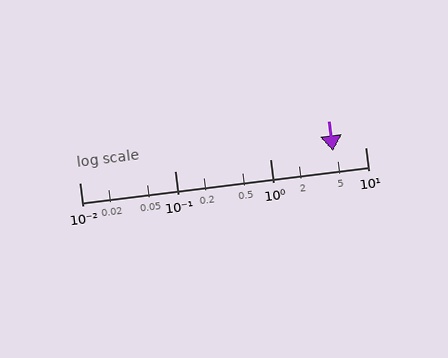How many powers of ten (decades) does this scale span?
The scale spans 3 decades, from 0.01 to 10.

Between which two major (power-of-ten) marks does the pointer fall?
The pointer is between 1 and 10.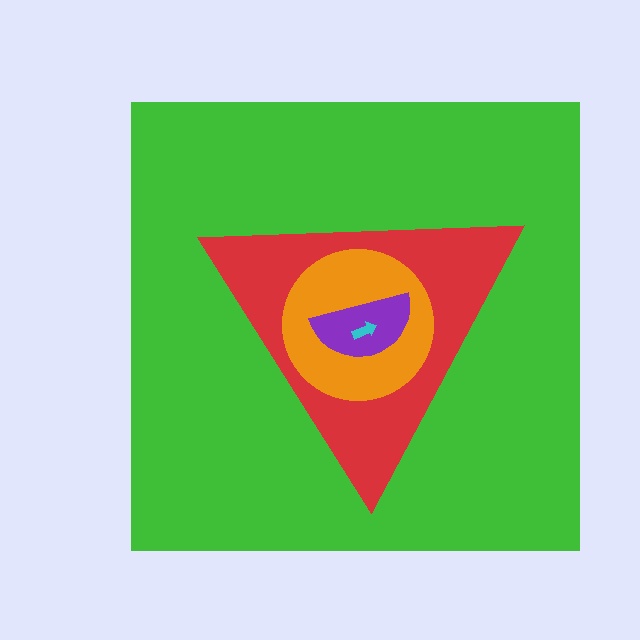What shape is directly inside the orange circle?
The purple semicircle.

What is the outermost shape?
The green square.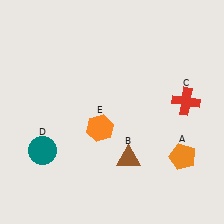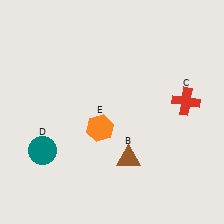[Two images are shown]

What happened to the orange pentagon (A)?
The orange pentagon (A) was removed in Image 2. It was in the bottom-right area of Image 1.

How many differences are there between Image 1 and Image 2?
There is 1 difference between the two images.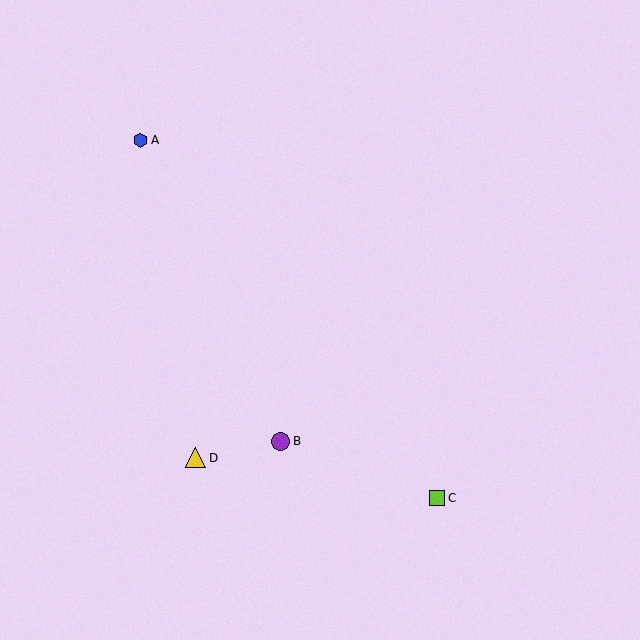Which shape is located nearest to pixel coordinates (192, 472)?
The yellow triangle (labeled D) at (196, 458) is nearest to that location.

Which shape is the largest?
The yellow triangle (labeled D) is the largest.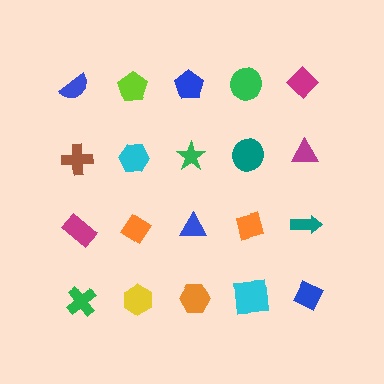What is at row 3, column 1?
A magenta rectangle.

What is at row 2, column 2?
A cyan hexagon.